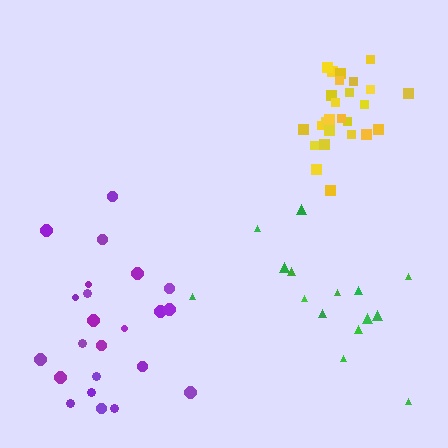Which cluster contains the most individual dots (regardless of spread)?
Yellow (27).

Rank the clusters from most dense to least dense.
yellow, purple, green.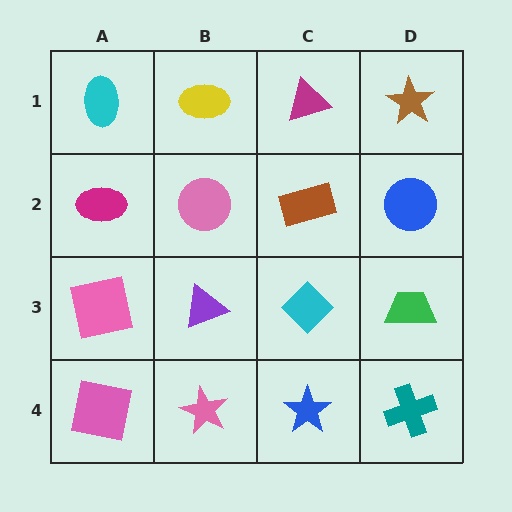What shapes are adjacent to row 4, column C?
A cyan diamond (row 3, column C), a pink star (row 4, column B), a teal cross (row 4, column D).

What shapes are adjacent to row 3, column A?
A magenta ellipse (row 2, column A), a pink square (row 4, column A), a purple triangle (row 3, column B).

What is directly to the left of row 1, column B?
A cyan ellipse.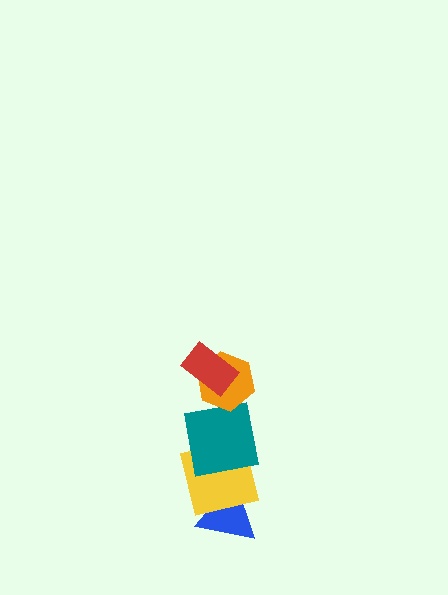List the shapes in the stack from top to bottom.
From top to bottom: the red rectangle, the orange hexagon, the teal square, the yellow square, the blue triangle.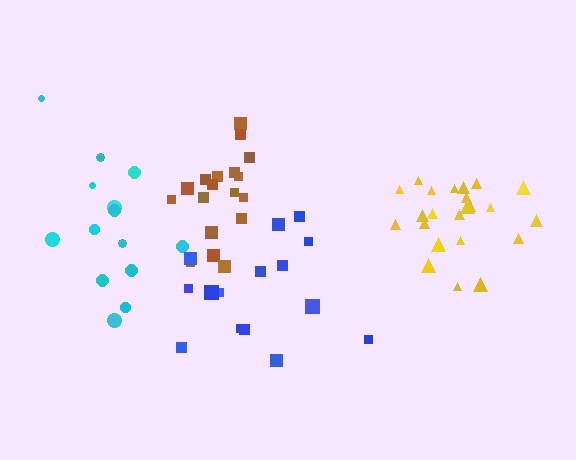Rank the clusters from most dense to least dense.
brown, yellow, blue, cyan.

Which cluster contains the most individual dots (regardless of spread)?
Yellow (24).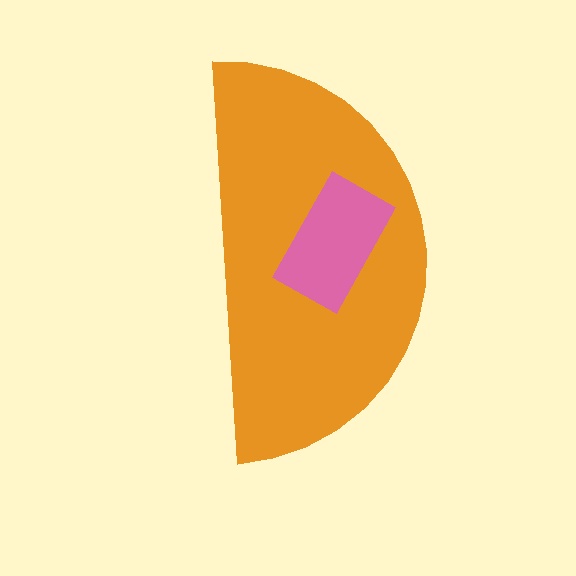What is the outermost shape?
The orange semicircle.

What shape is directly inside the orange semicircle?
The pink rectangle.